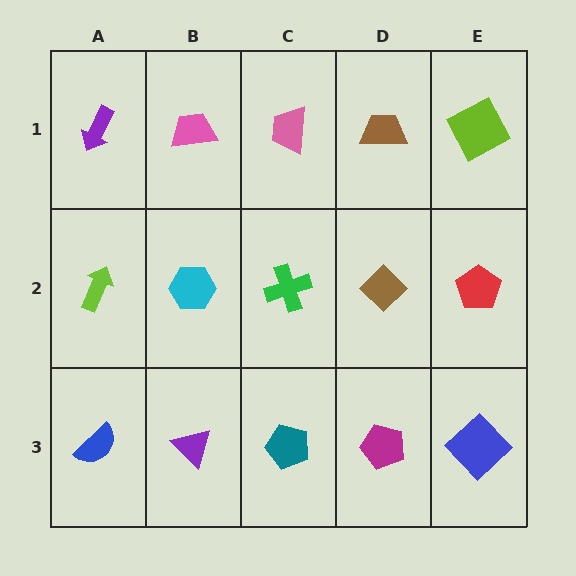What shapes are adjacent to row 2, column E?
A lime square (row 1, column E), a blue diamond (row 3, column E), a brown diamond (row 2, column D).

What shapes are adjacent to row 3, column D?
A brown diamond (row 2, column D), a teal pentagon (row 3, column C), a blue diamond (row 3, column E).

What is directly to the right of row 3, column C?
A magenta pentagon.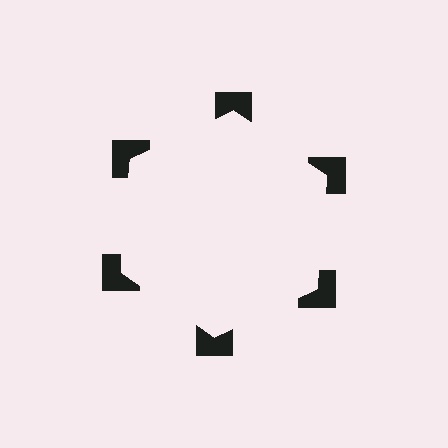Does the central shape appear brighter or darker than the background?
It typically appears slightly brighter than the background, even though no actual brightness change is drawn.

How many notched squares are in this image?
There are 6 — one at each vertex of the illusory hexagon.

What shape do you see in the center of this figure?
An illusory hexagon — its edges are inferred from the aligned wedge cuts in the notched squares, not physically drawn.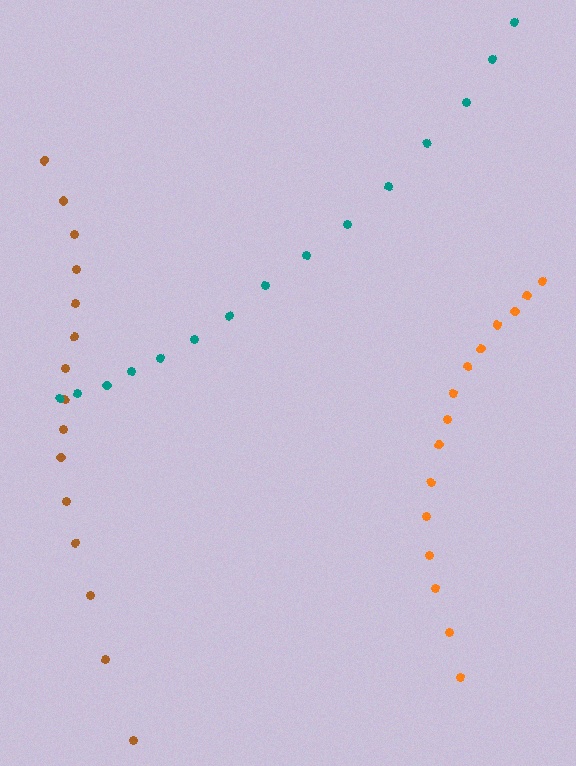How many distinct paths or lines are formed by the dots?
There are 3 distinct paths.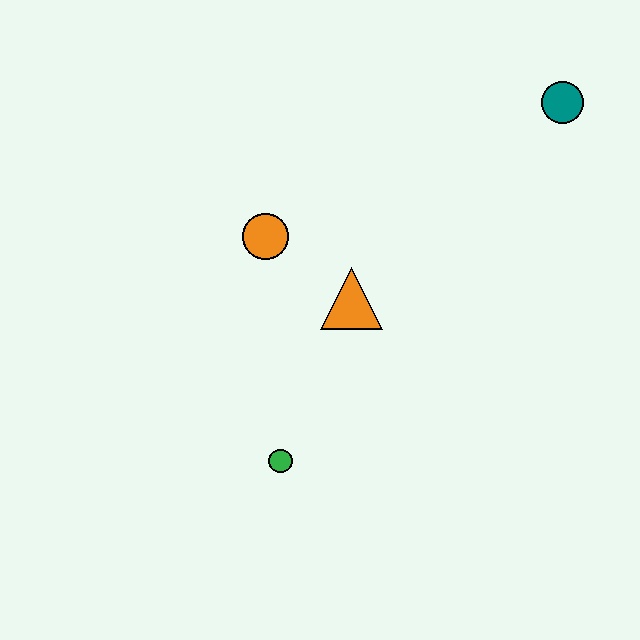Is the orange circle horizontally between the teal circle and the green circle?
No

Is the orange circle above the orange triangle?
Yes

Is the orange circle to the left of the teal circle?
Yes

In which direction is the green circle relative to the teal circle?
The green circle is below the teal circle.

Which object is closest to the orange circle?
The orange triangle is closest to the orange circle.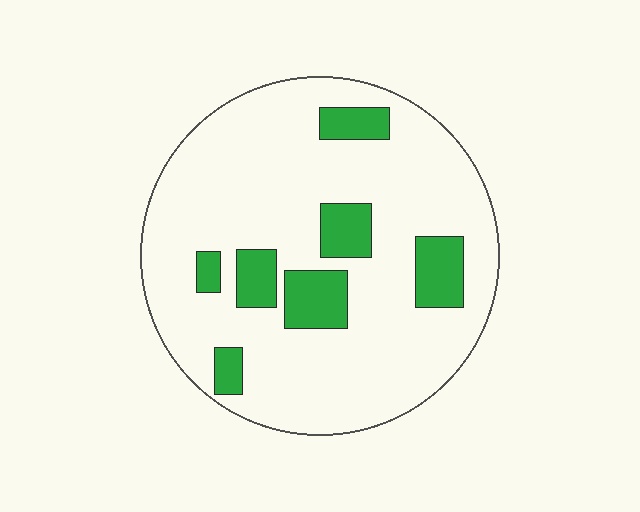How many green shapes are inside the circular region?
7.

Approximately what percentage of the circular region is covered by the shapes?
Approximately 15%.